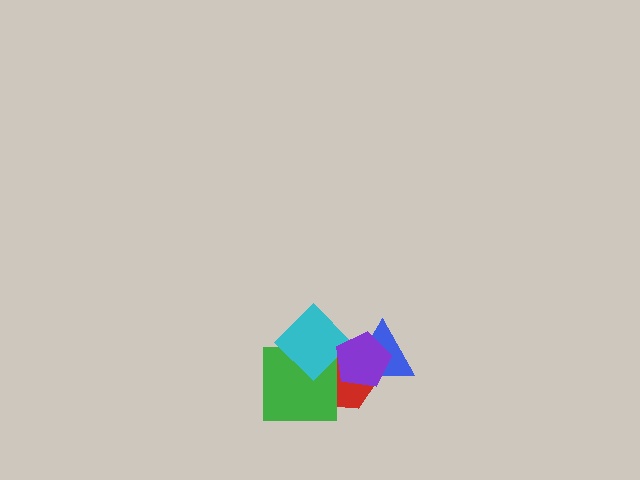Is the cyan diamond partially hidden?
Yes, it is partially covered by another shape.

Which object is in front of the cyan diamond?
The purple pentagon is in front of the cyan diamond.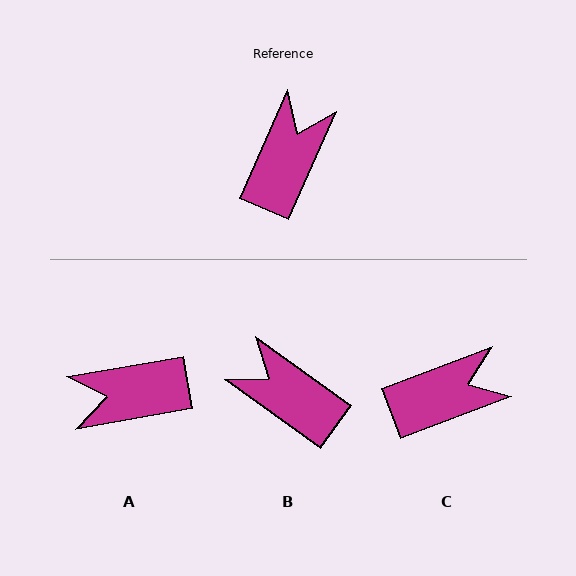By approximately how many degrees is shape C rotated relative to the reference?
Approximately 45 degrees clockwise.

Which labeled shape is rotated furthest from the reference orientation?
A, about 124 degrees away.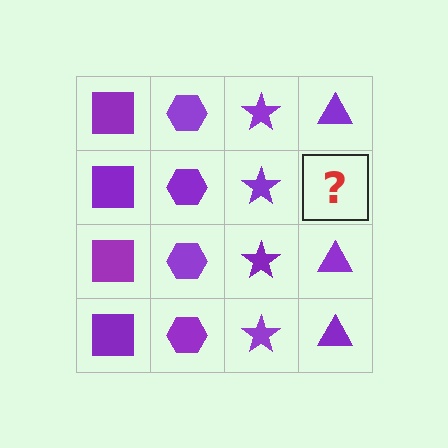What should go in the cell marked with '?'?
The missing cell should contain a purple triangle.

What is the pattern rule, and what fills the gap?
The rule is that each column has a consistent shape. The gap should be filled with a purple triangle.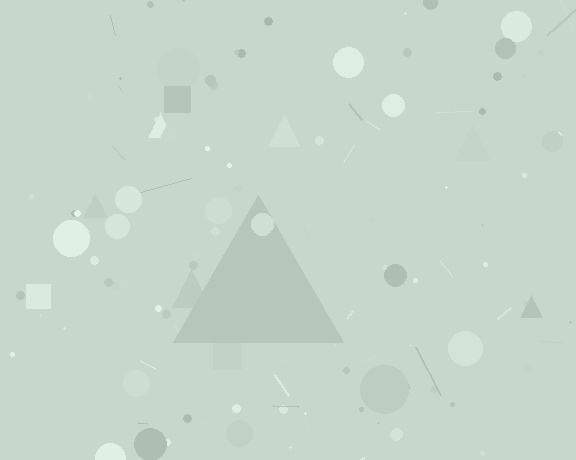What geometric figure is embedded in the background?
A triangle is embedded in the background.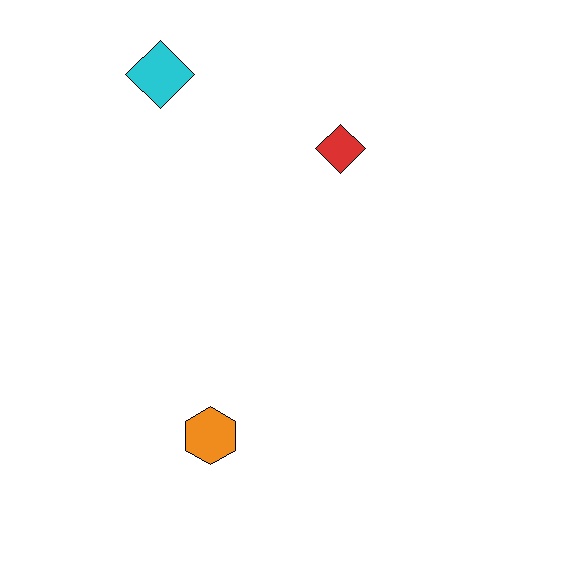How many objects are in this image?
There are 3 objects.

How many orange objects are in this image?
There is 1 orange object.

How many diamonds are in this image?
There are 2 diamonds.